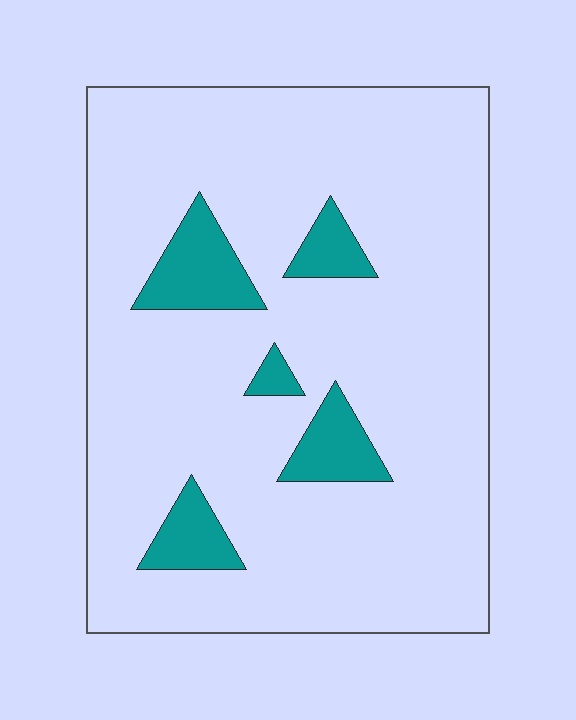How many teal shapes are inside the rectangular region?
5.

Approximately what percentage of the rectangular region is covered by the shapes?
Approximately 10%.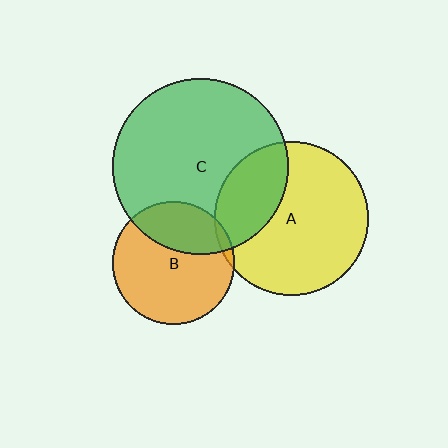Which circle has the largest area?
Circle C (green).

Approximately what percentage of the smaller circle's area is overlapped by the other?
Approximately 30%.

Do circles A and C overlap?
Yes.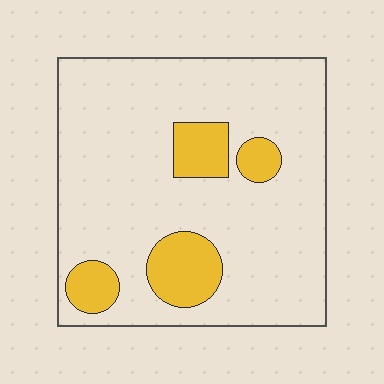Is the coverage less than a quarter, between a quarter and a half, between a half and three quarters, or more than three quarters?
Less than a quarter.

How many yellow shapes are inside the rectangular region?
4.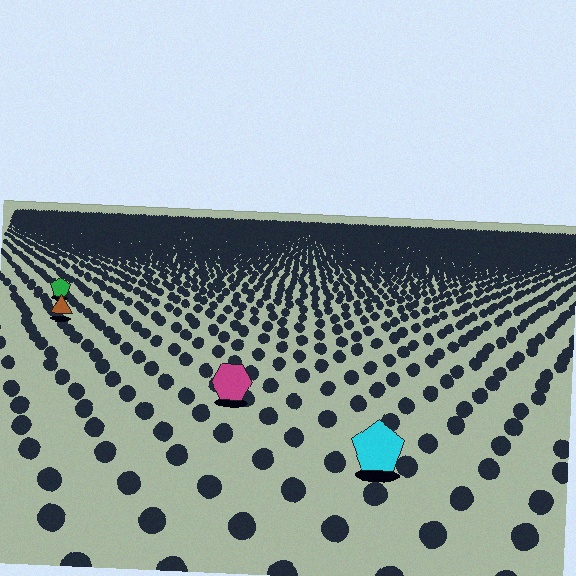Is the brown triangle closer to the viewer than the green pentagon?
Yes. The brown triangle is closer — you can tell from the texture gradient: the ground texture is coarser near it.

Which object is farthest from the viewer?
The green pentagon is farthest from the viewer. It appears smaller and the ground texture around it is denser.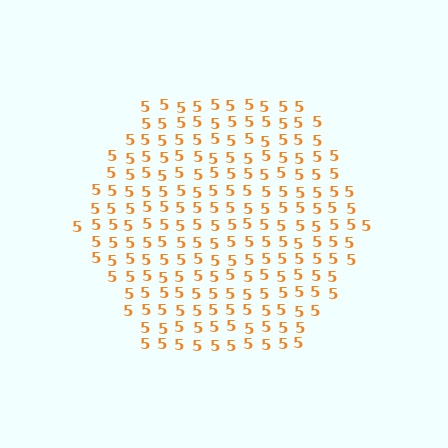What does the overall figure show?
The overall figure shows a hexagon.